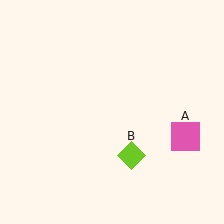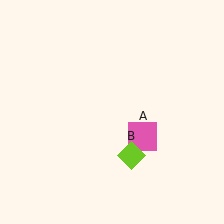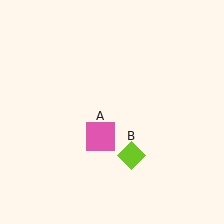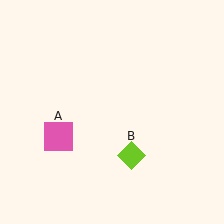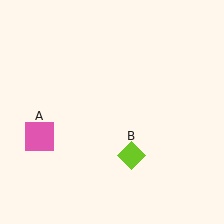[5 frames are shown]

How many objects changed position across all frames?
1 object changed position: pink square (object A).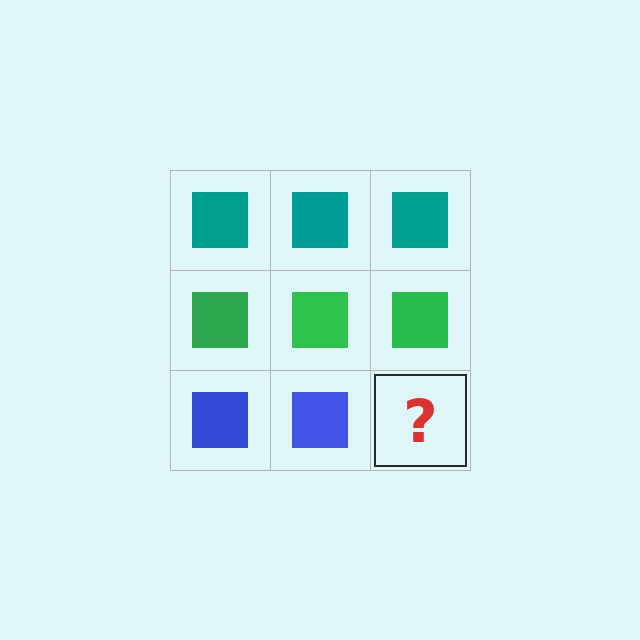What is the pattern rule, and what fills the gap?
The rule is that each row has a consistent color. The gap should be filled with a blue square.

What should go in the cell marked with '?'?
The missing cell should contain a blue square.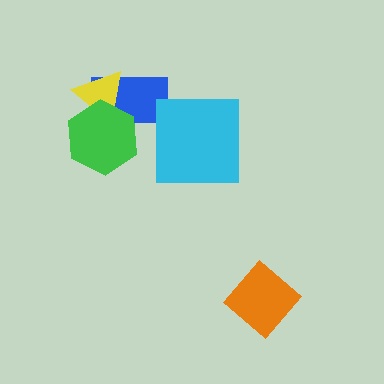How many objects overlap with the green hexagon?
2 objects overlap with the green hexagon.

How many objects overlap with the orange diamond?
0 objects overlap with the orange diamond.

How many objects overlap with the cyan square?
0 objects overlap with the cyan square.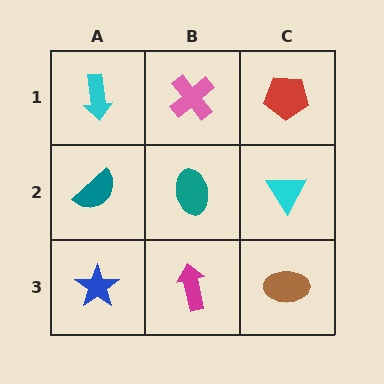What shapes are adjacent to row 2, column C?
A red pentagon (row 1, column C), a brown ellipse (row 3, column C), a teal ellipse (row 2, column B).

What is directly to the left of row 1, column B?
A cyan arrow.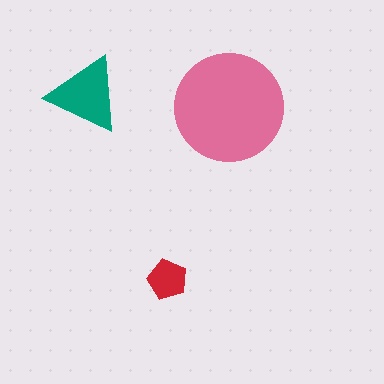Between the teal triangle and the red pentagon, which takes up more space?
The teal triangle.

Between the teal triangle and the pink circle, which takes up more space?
The pink circle.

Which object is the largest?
The pink circle.